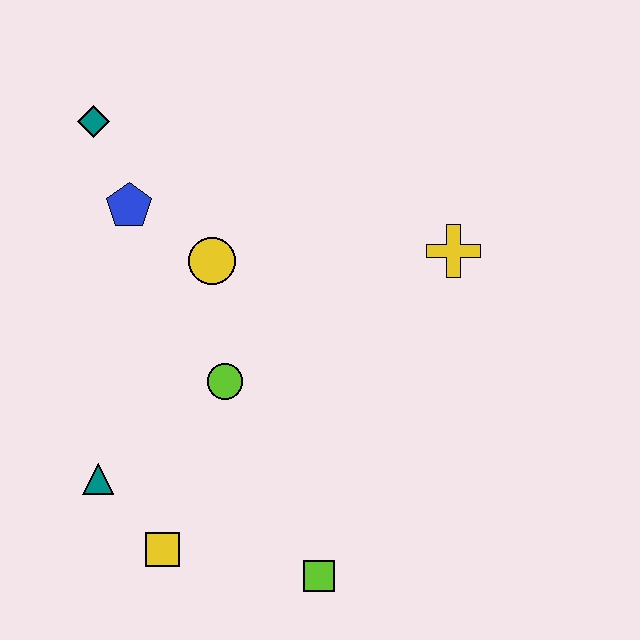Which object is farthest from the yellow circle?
The lime square is farthest from the yellow circle.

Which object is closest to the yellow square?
The teal triangle is closest to the yellow square.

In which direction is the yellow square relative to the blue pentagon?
The yellow square is below the blue pentagon.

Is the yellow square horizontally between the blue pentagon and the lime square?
Yes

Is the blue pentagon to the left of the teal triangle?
No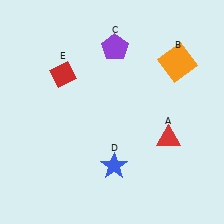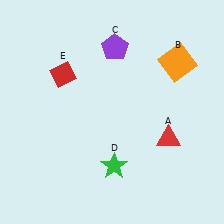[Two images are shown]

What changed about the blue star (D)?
In Image 1, D is blue. In Image 2, it changed to green.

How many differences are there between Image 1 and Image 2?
There is 1 difference between the two images.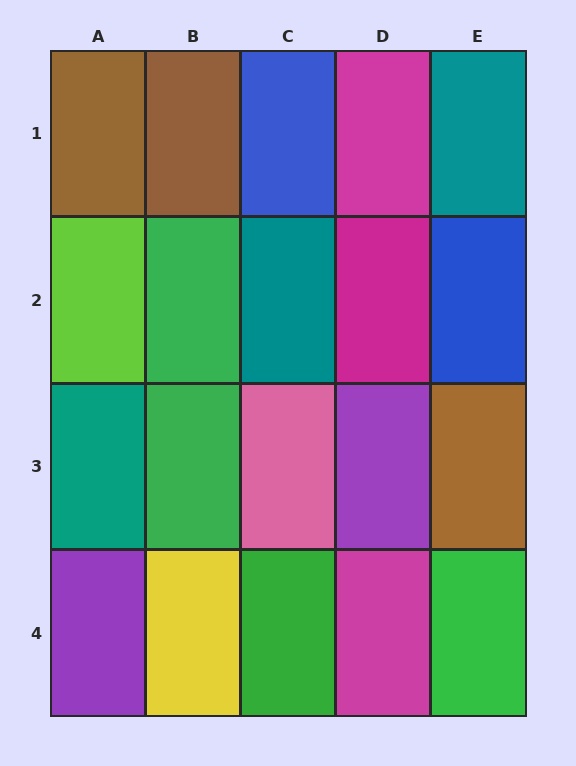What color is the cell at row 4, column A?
Purple.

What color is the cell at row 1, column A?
Brown.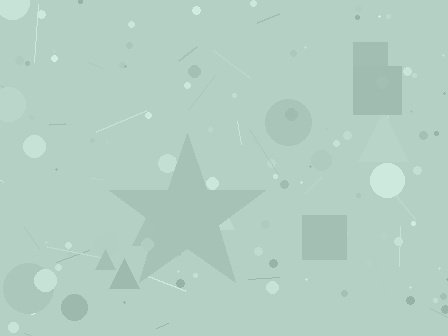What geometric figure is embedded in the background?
A star is embedded in the background.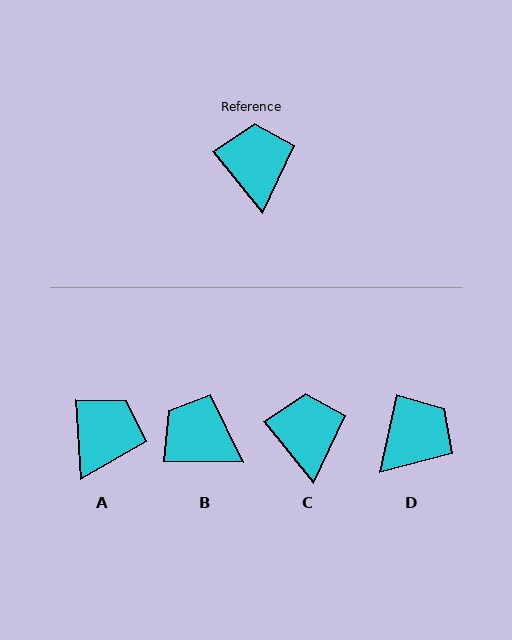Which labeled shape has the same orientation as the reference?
C.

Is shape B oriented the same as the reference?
No, it is off by about 51 degrees.